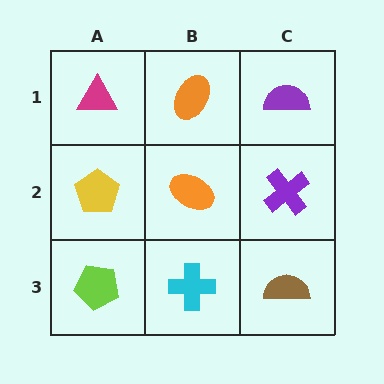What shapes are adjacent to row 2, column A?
A magenta triangle (row 1, column A), a lime pentagon (row 3, column A), an orange ellipse (row 2, column B).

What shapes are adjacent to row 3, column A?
A yellow pentagon (row 2, column A), a cyan cross (row 3, column B).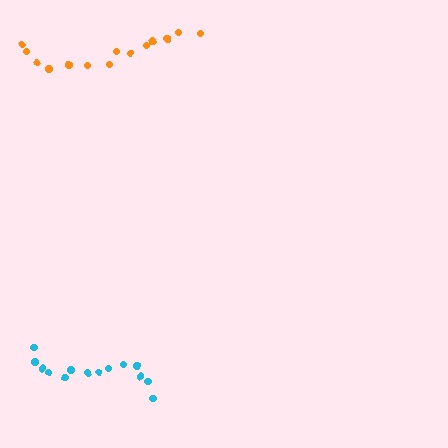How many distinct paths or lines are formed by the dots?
There are 2 distinct paths.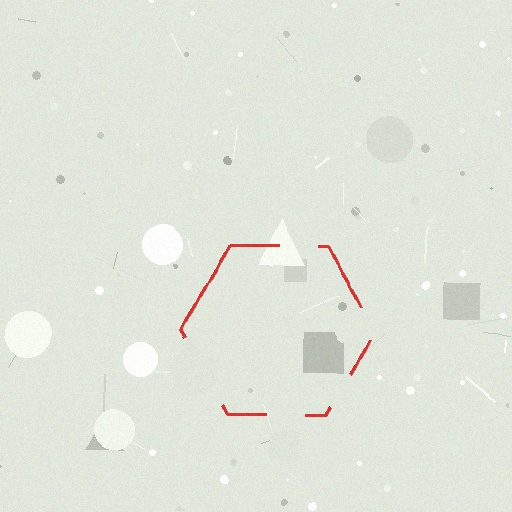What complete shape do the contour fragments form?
The contour fragments form a hexagon.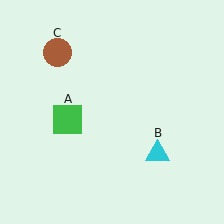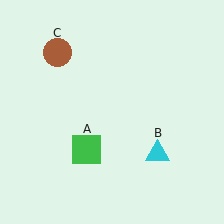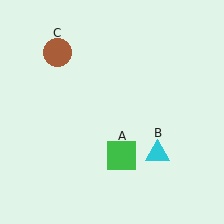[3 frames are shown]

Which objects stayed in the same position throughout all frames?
Cyan triangle (object B) and brown circle (object C) remained stationary.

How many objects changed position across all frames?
1 object changed position: green square (object A).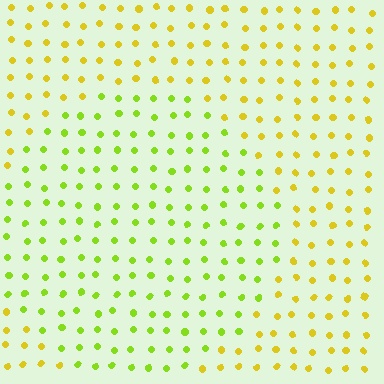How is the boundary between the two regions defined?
The boundary is defined purely by a slight shift in hue (about 34 degrees). Spacing, size, and orientation are identical on both sides.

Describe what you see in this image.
The image is filled with small yellow elements in a uniform arrangement. A circle-shaped region is visible where the elements are tinted to a slightly different hue, forming a subtle color boundary.